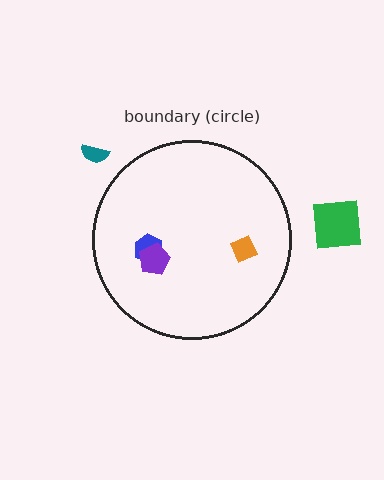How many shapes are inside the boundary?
3 inside, 2 outside.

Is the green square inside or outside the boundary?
Outside.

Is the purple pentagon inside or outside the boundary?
Inside.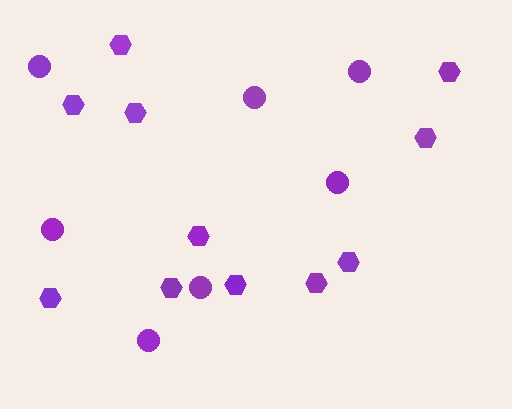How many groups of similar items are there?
There are 2 groups: one group of circles (7) and one group of hexagons (11).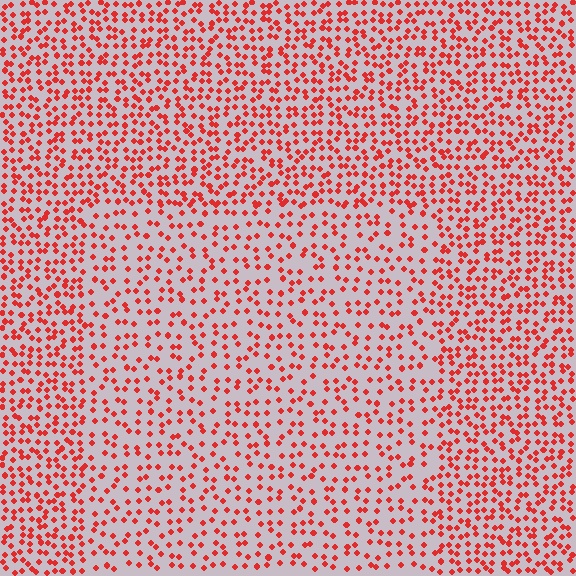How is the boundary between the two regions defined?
The boundary is defined by a change in element density (approximately 1.6x ratio). All elements are the same color, size, and shape.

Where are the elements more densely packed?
The elements are more densely packed outside the rectangle boundary.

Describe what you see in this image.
The image contains small red elements arranged at two different densities. A rectangle-shaped region is visible where the elements are less densely packed than the surrounding area.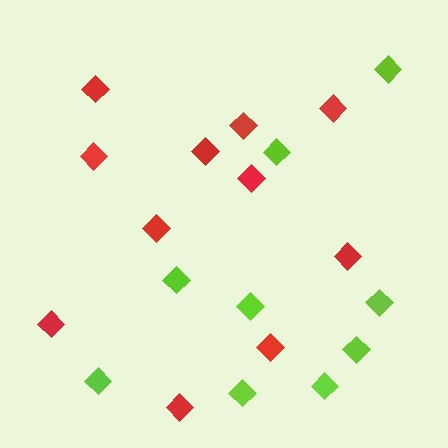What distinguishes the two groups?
There are 2 groups: one group of red diamonds (11) and one group of lime diamonds (9).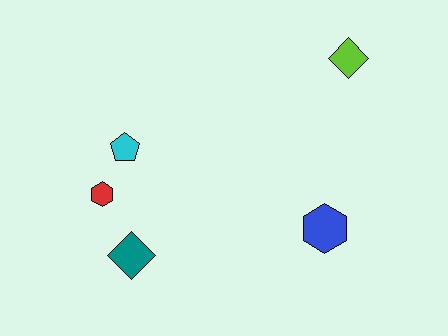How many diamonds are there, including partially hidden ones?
There are 2 diamonds.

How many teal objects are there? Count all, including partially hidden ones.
There is 1 teal object.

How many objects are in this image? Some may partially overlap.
There are 5 objects.